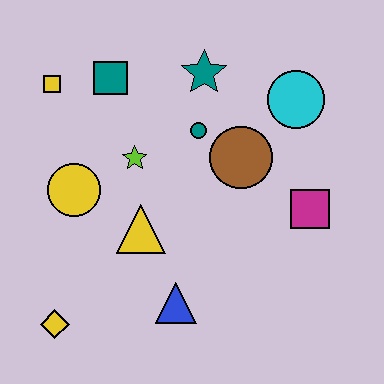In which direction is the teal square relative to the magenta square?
The teal square is to the left of the magenta square.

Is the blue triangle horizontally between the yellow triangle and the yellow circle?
No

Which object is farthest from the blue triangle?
The yellow square is farthest from the blue triangle.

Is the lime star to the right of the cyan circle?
No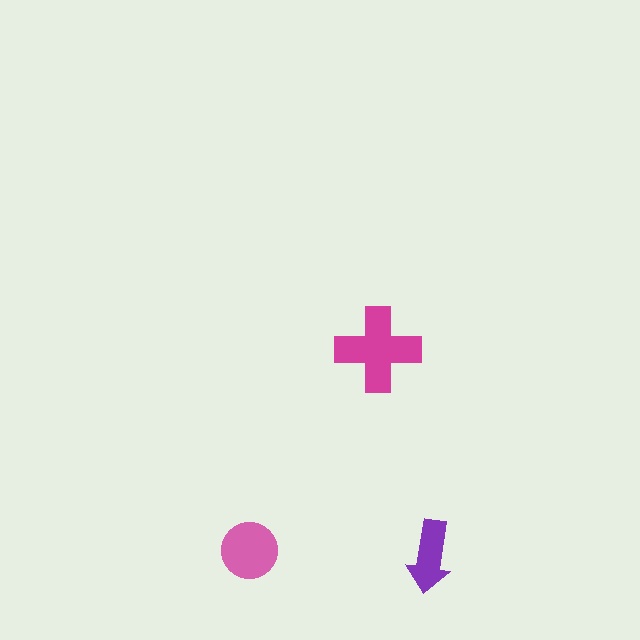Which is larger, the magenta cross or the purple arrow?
The magenta cross.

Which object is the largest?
The magenta cross.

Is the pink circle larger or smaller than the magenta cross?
Smaller.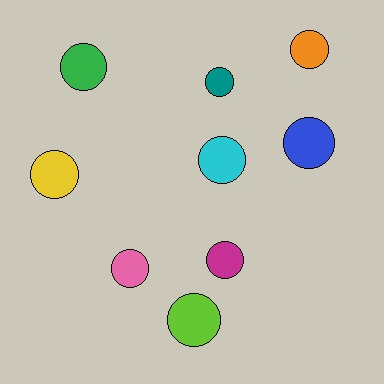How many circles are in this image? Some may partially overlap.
There are 9 circles.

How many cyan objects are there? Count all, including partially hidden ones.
There is 1 cyan object.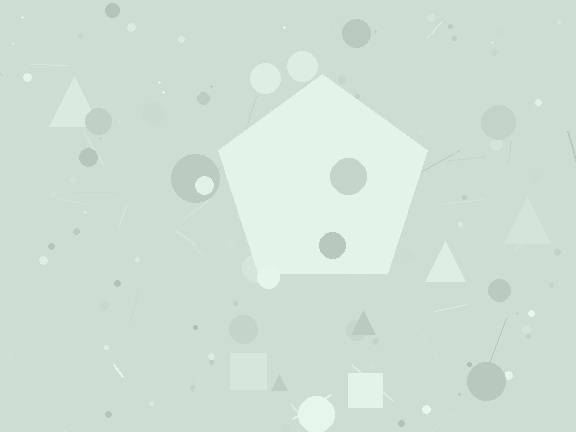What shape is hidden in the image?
A pentagon is hidden in the image.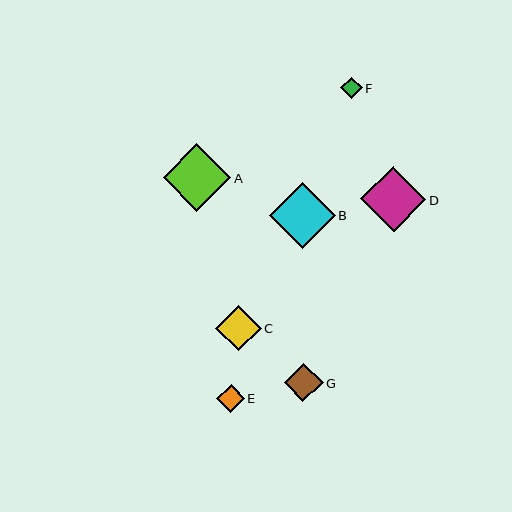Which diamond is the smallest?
Diamond F is the smallest with a size of approximately 22 pixels.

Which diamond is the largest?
Diamond A is the largest with a size of approximately 68 pixels.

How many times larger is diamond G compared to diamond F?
Diamond G is approximately 1.8 times the size of diamond F.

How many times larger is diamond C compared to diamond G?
Diamond C is approximately 1.2 times the size of diamond G.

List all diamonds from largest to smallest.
From largest to smallest: A, B, D, C, G, E, F.